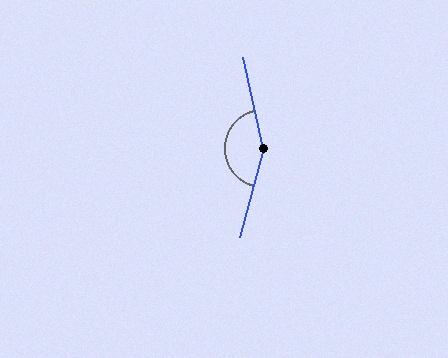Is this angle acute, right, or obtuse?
It is obtuse.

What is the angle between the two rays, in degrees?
Approximately 153 degrees.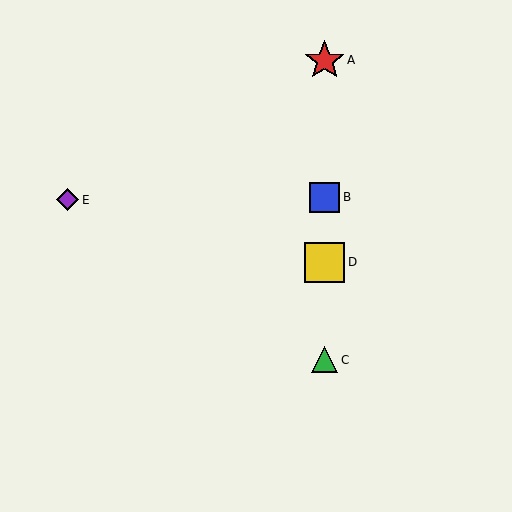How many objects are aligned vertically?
4 objects (A, B, C, D) are aligned vertically.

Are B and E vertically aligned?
No, B is at x≈325 and E is at x≈68.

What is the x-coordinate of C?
Object C is at x≈325.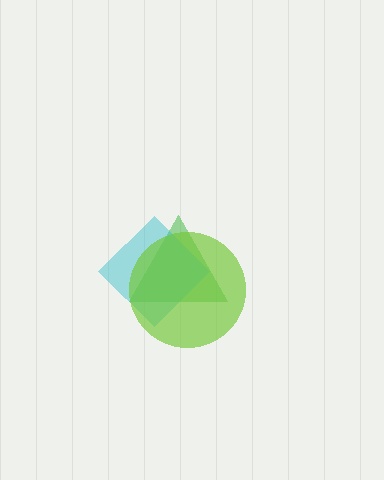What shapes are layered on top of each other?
The layered shapes are: a green triangle, a cyan diamond, a lime circle.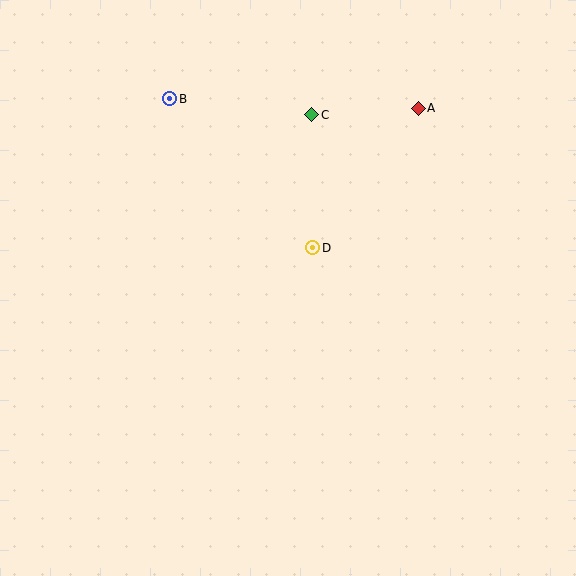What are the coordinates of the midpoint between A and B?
The midpoint between A and B is at (294, 104).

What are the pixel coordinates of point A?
Point A is at (418, 108).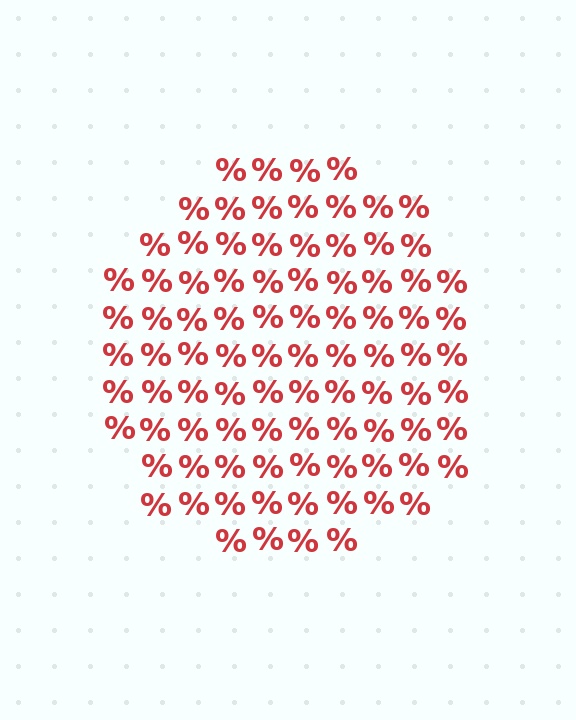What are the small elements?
The small elements are percent signs.